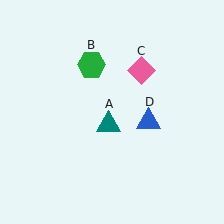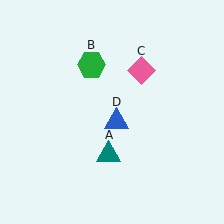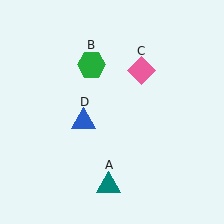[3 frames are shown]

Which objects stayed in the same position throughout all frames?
Green hexagon (object B) and pink diamond (object C) remained stationary.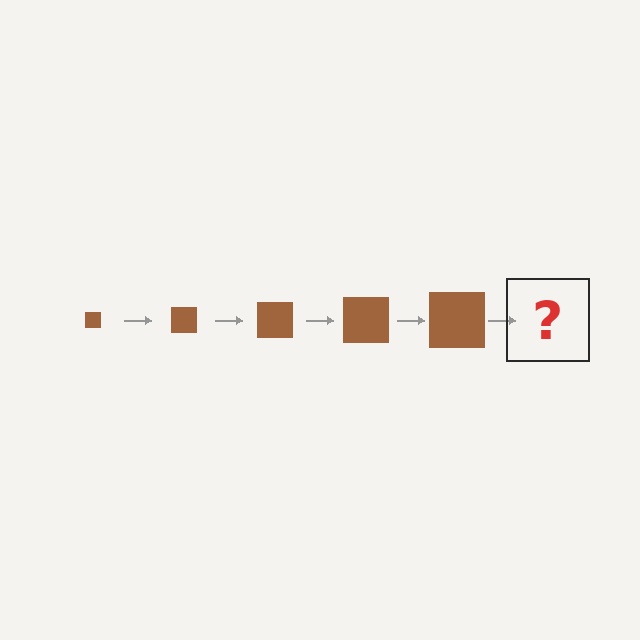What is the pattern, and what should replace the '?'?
The pattern is that the square gets progressively larger each step. The '?' should be a brown square, larger than the previous one.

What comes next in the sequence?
The next element should be a brown square, larger than the previous one.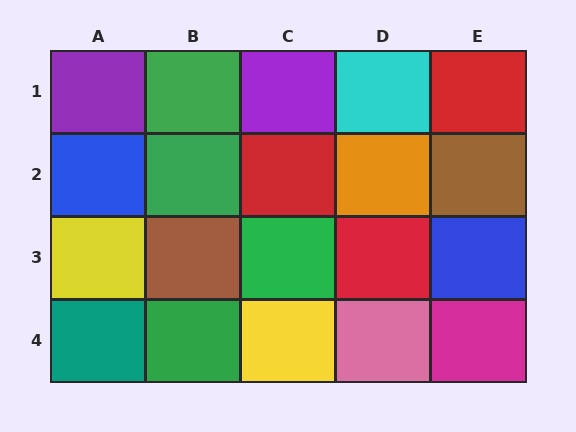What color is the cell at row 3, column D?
Red.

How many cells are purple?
2 cells are purple.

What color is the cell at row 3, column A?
Yellow.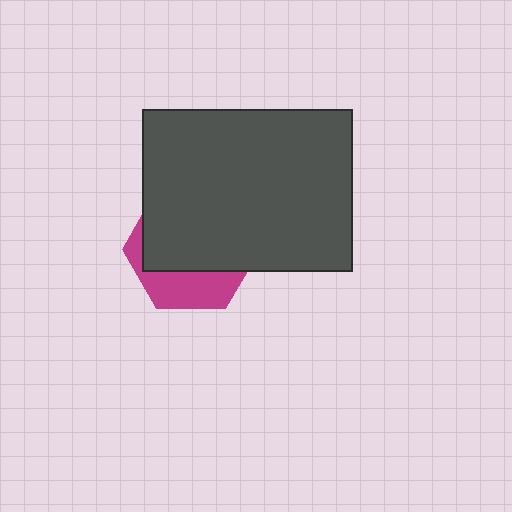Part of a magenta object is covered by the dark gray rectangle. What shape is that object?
It is a hexagon.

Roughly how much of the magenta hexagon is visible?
A small part of it is visible (roughly 33%).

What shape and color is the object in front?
The object in front is a dark gray rectangle.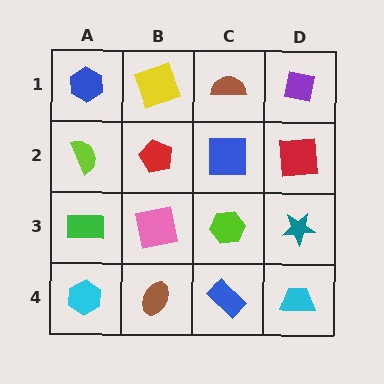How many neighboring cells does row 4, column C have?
3.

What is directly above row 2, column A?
A blue hexagon.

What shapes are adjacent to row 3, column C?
A blue square (row 2, column C), a blue rectangle (row 4, column C), a pink square (row 3, column B), a teal star (row 3, column D).